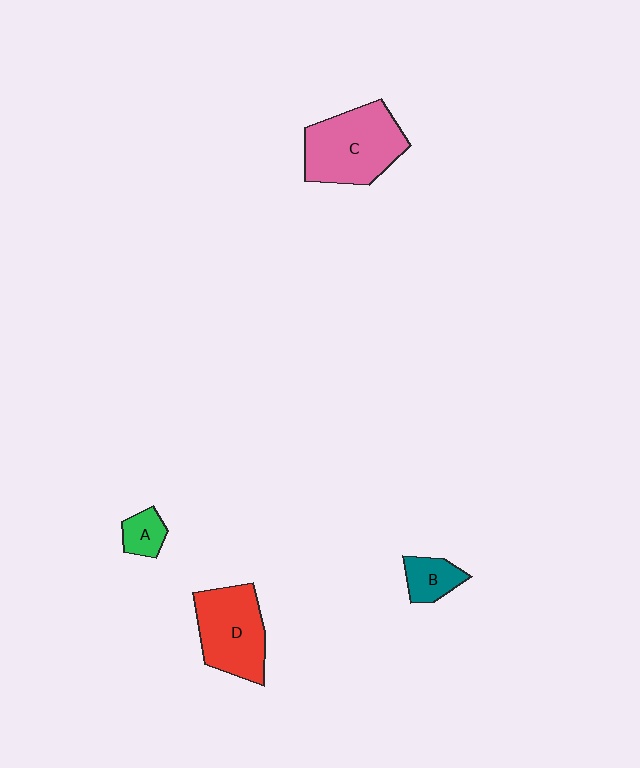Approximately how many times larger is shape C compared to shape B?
Approximately 2.9 times.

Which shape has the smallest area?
Shape A (green).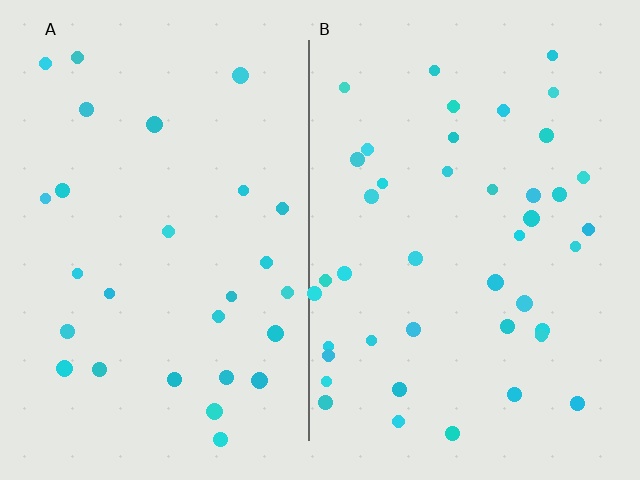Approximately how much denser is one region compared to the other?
Approximately 1.5× — region B over region A.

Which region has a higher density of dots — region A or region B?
B (the right).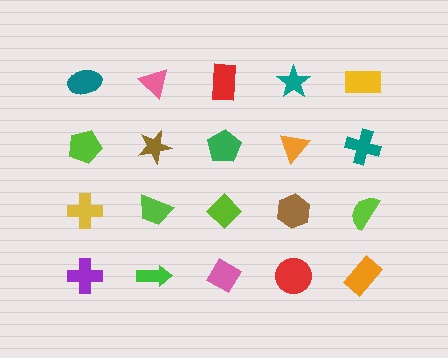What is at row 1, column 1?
A teal ellipse.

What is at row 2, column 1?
A lime pentagon.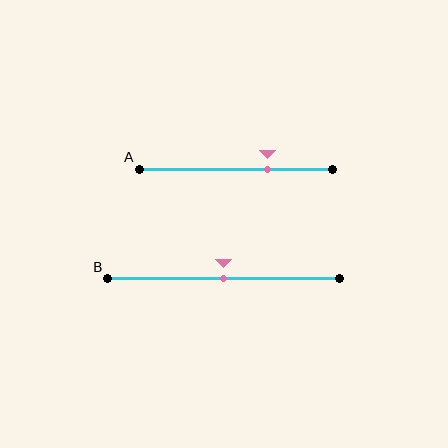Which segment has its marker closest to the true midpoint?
Segment B has its marker closest to the true midpoint.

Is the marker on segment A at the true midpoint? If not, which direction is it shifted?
No, the marker on segment A is shifted to the right by about 16% of the segment length.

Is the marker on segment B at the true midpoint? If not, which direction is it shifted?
Yes, the marker on segment B is at the true midpoint.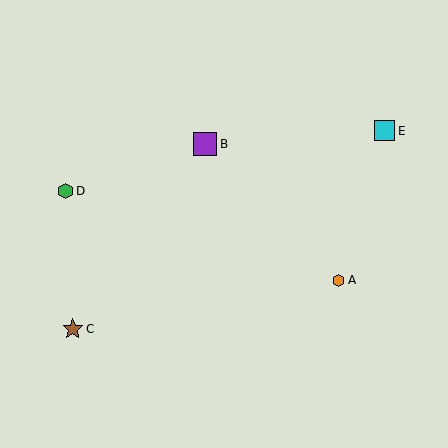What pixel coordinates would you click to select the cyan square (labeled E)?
Click at (385, 131) to select the cyan square E.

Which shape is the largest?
The purple square (labeled B) is the largest.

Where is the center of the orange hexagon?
The center of the orange hexagon is at (339, 280).